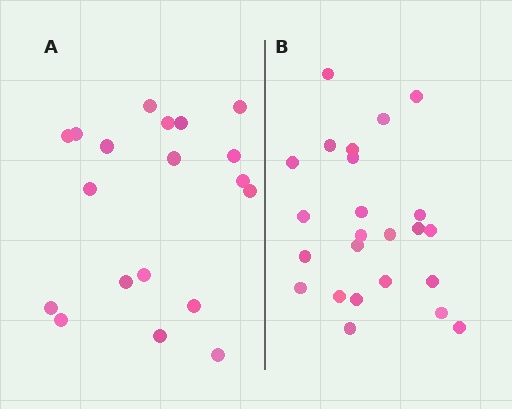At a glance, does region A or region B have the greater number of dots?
Region B (the right region) has more dots.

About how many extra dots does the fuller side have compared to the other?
Region B has about 5 more dots than region A.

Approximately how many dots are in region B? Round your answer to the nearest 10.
About 20 dots. (The exact count is 24, which rounds to 20.)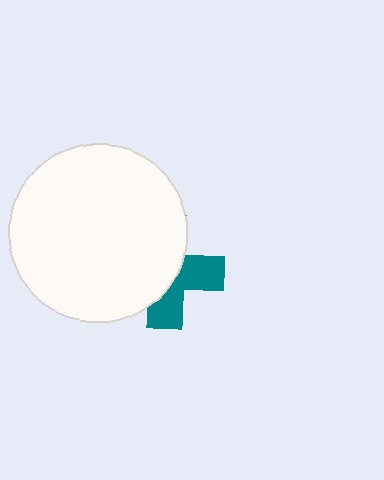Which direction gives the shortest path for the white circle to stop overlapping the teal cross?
Moving left gives the shortest separation.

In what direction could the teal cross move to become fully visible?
The teal cross could move right. That would shift it out from behind the white circle entirely.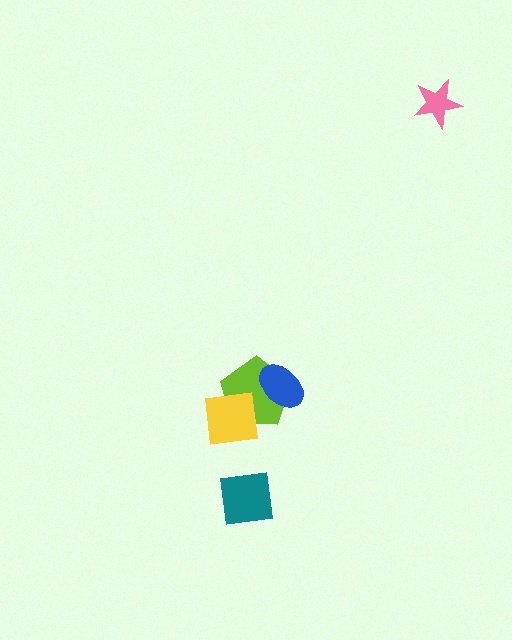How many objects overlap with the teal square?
0 objects overlap with the teal square.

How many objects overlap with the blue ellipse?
1 object overlaps with the blue ellipse.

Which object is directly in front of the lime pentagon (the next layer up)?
The blue ellipse is directly in front of the lime pentagon.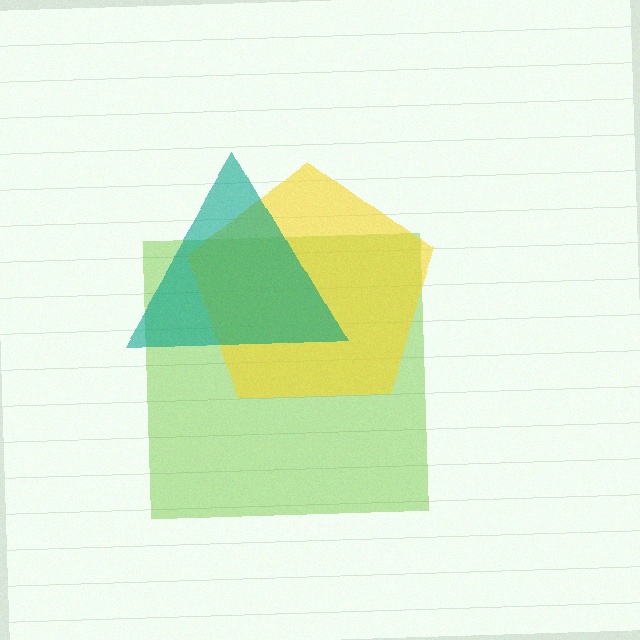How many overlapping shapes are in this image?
There are 3 overlapping shapes in the image.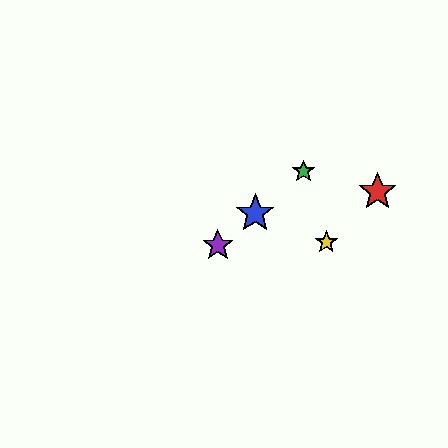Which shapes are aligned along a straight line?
The blue star, the green star, the purple star are aligned along a straight line.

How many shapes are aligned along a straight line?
3 shapes (the blue star, the green star, the purple star) are aligned along a straight line.